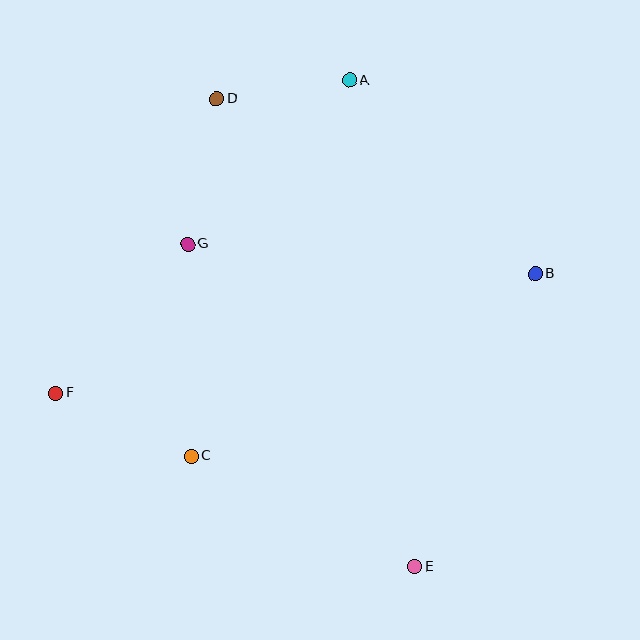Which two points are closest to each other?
Points A and D are closest to each other.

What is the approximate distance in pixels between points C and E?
The distance between C and E is approximately 250 pixels.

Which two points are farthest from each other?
Points D and E are farthest from each other.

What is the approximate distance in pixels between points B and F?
The distance between B and F is approximately 494 pixels.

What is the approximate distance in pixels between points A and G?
The distance between A and G is approximately 230 pixels.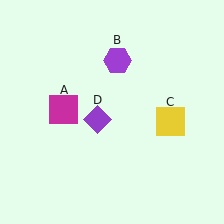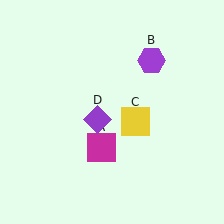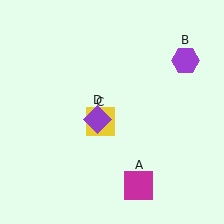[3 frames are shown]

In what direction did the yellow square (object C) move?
The yellow square (object C) moved left.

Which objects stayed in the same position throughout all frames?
Purple diamond (object D) remained stationary.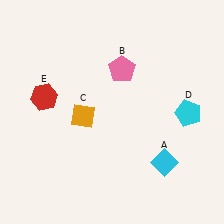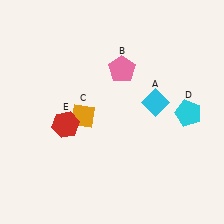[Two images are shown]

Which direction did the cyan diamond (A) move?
The cyan diamond (A) moved up.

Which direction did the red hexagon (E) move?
The red hexagon (E) moved down.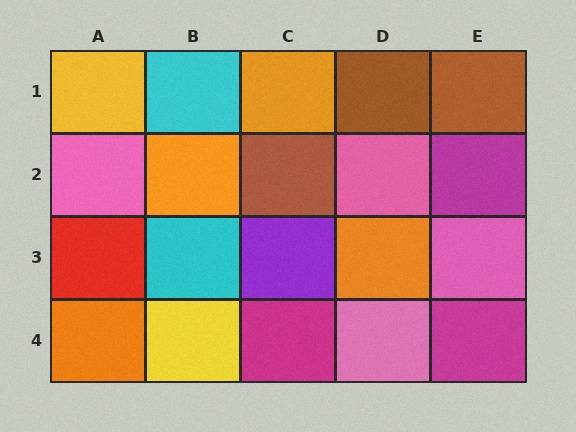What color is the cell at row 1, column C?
Orange.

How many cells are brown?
3 cells are brown.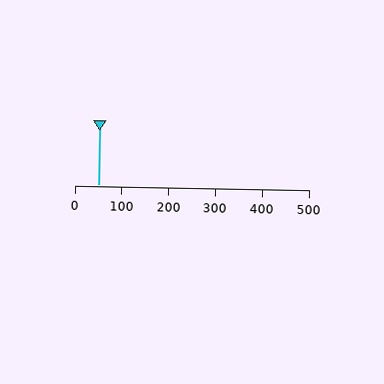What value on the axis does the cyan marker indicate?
The marker indicates approximately 50.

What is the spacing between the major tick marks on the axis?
The major ticks are spaced 100 apart.